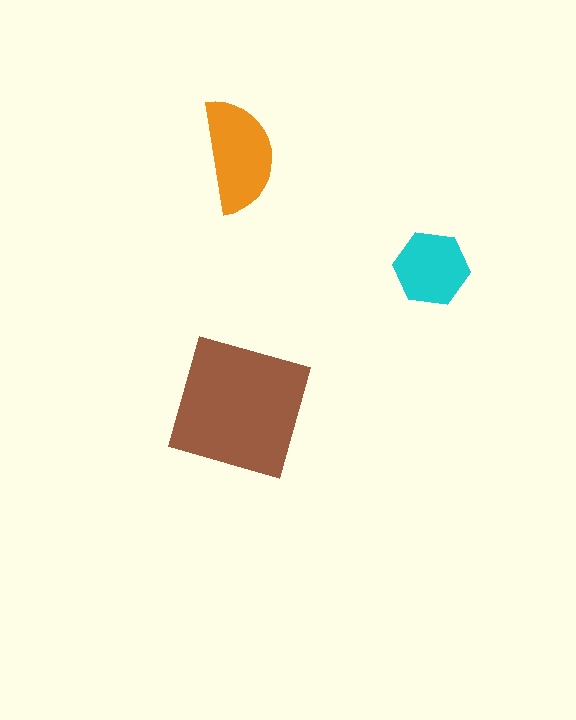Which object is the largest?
The brown square.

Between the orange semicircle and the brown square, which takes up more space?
The brown square.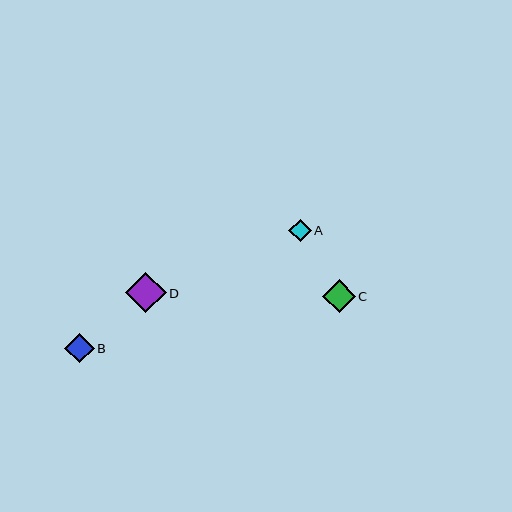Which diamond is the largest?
Diamond D is the largest with a size of approximately 41 pixels.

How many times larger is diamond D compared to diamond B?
Diamond D is approximately 1.4 times the size of diamond B.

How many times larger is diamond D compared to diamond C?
Diamond D is approximately 1.2 times the size of diamond C.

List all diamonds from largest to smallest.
From largest to smallest: D, C, B, A.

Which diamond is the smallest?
Diamond A is the smallest with a size of approximately 22 pixels.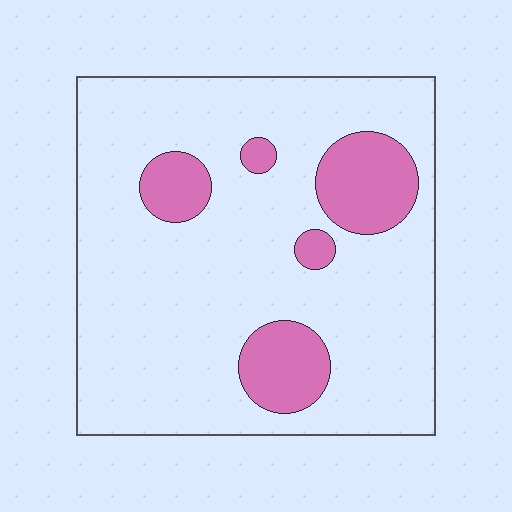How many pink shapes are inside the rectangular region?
5.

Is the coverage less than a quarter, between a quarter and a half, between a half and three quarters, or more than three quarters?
Less than a quarter.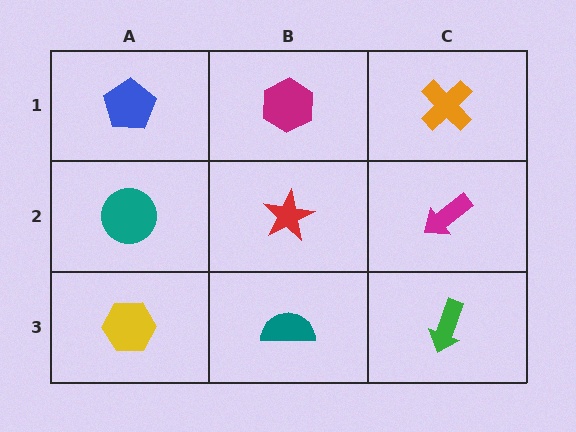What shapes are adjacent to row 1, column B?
A red star (row 2, column B), a blue pentagon (row 1, column A), an orange cross (row 1, column C).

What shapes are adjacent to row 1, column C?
A magenta arrow (row 2, column C), a magenta hexagon (row 1, column B).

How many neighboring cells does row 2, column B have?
4.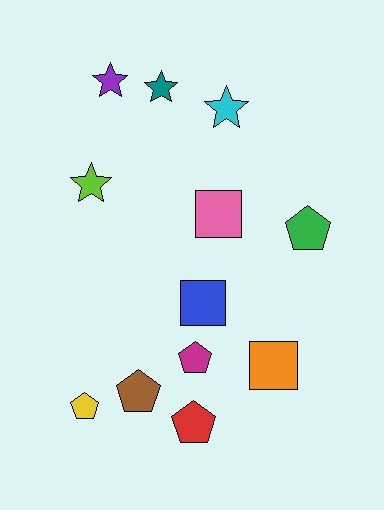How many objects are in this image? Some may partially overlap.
There are 12 objects.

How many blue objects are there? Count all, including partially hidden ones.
There is 1 blue object.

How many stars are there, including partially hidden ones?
There are 4 stars.